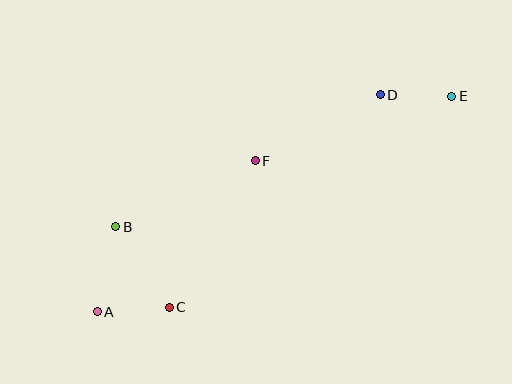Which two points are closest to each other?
Points D and E are closest to each other.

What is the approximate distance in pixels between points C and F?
The distance between C and F is approximately 169 pixels.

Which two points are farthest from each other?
Points A and E are farthest from each other.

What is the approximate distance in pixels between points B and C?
The distance between B and C is approximately 97 pixels.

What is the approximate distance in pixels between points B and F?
The distance between B and F is approximately 154 pixels.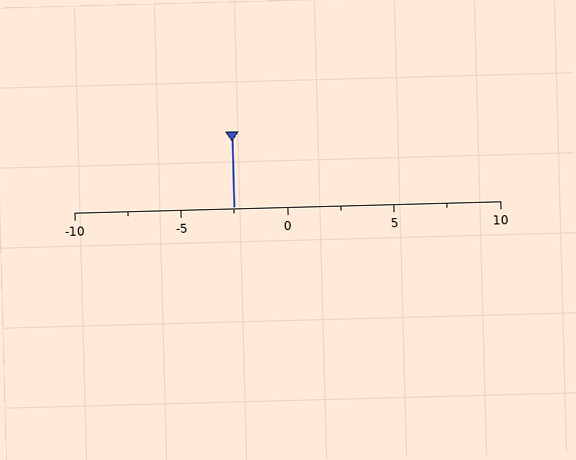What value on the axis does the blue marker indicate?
The marker indicates approximately -2.5.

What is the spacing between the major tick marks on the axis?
The major ticks are spaced 5 apart.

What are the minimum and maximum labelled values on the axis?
The axis runs from -10 to 10.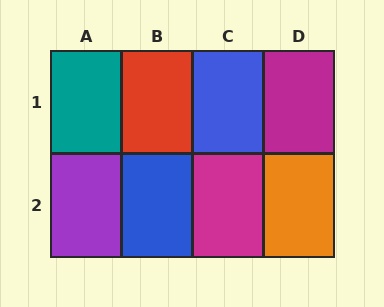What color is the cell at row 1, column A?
Teal.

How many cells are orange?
1 cell is orange.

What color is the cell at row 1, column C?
Blue.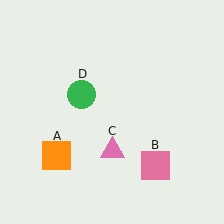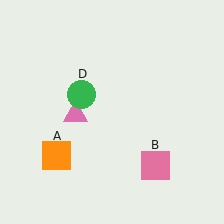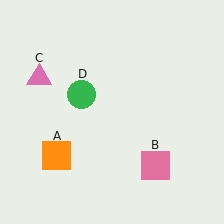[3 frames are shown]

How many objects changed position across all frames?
1 object changed position: pink triangle (object C).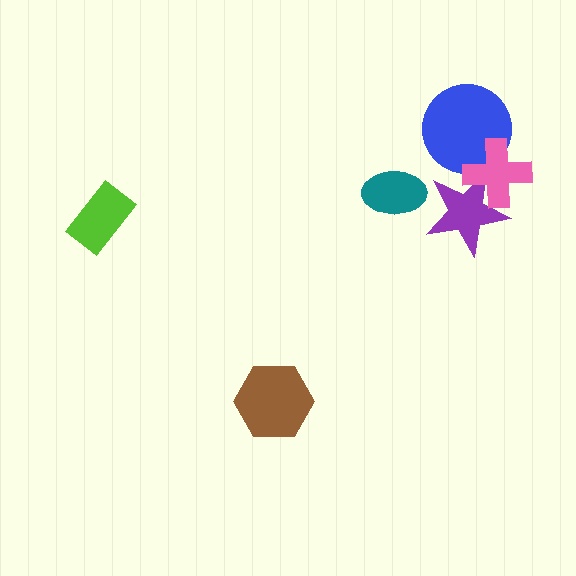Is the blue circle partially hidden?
Yes, it is partially covered by another shape.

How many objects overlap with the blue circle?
1 object overlaps with the blue circle.